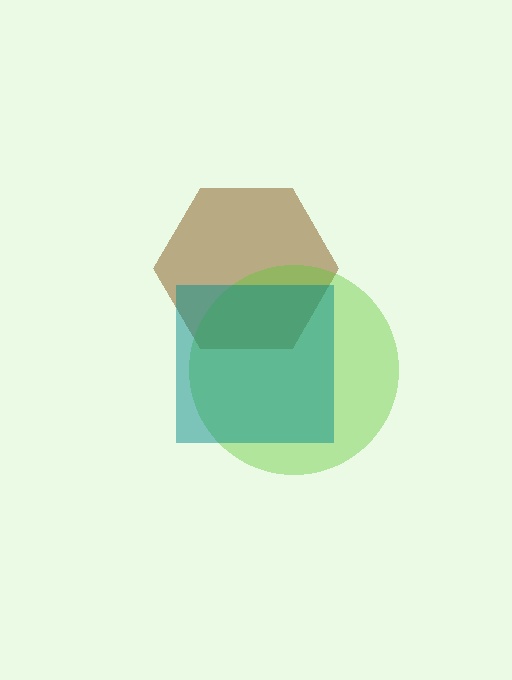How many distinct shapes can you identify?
There are 3 distinct shapes: a brown hexagon, a lime circle, a teal square.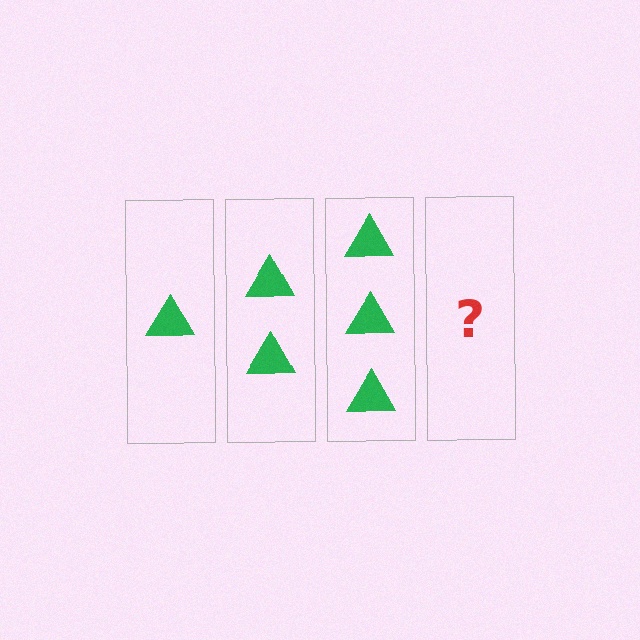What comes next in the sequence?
The next element should be 4 triangles.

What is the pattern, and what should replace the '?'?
The pattern is that each step adds one more triangle. The '?' should be 4 triangles.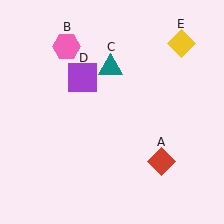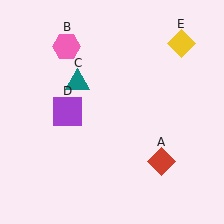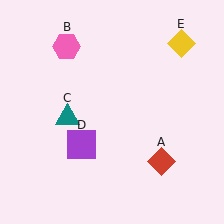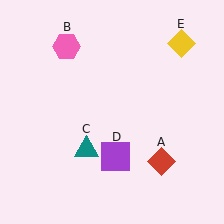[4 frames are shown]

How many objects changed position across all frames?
2 objects changed position: teal triangle (object C), purple square (object D).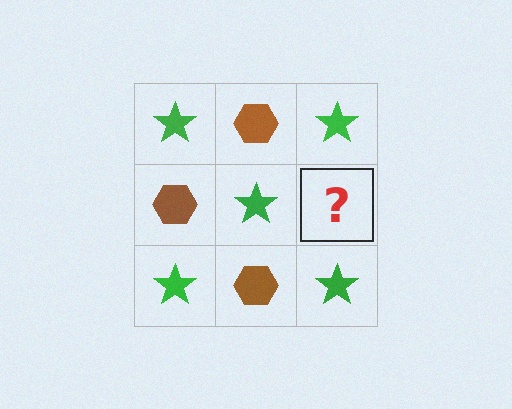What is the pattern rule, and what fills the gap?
The rule is that it alternates green star and brown hexagon in a checkerboard pattern. The gap should be filled with a brown hexagon.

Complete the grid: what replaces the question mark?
The question mark should be replaced with a brown hexagon.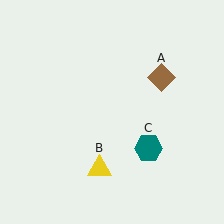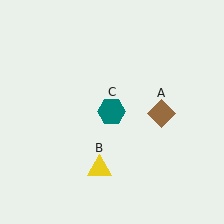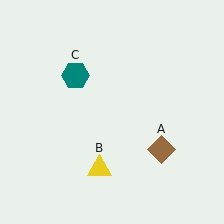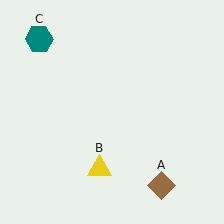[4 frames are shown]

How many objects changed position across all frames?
2 objects changed position: brown diamond (object A), teal hexagon (object C).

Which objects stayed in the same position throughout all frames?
Yellow triangle (object B) remained stationary.